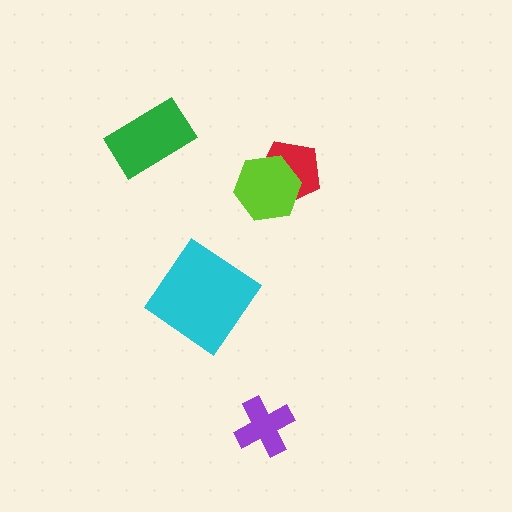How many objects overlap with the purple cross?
0 objects overlap with the purple cross.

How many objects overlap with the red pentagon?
1 object overlaps with the red pentagon.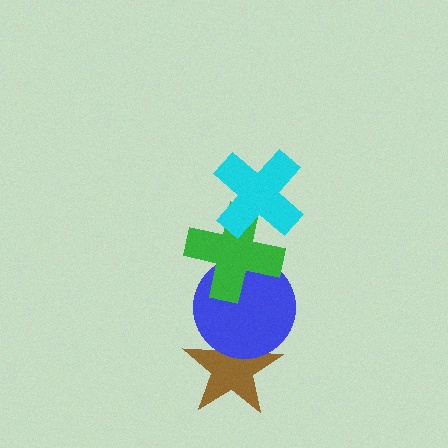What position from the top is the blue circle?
The blue circle is 3rd from the top.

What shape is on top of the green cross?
The cyan cross is on top of the green cross.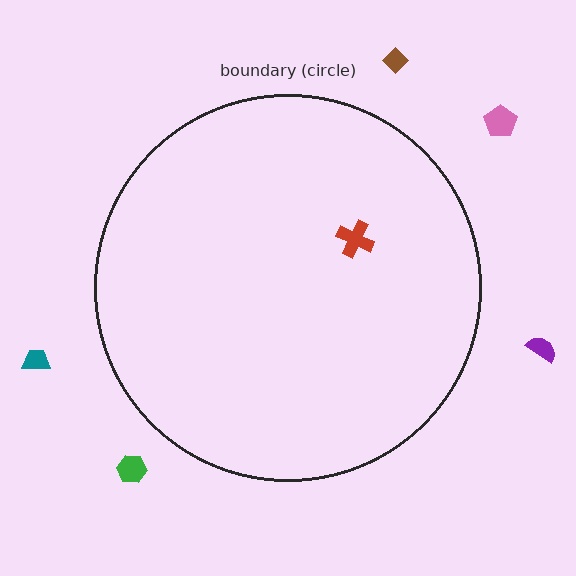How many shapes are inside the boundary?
1 inside, 5 outside.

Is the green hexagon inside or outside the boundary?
Outside.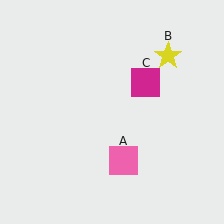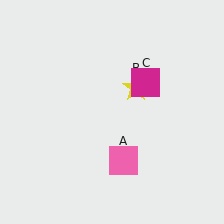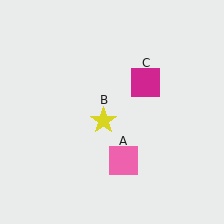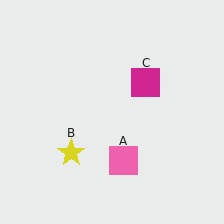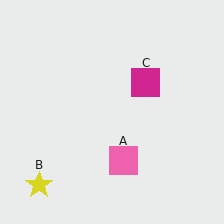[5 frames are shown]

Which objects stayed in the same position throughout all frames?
Pink square (object A) and magenta square (object C) remained stationary.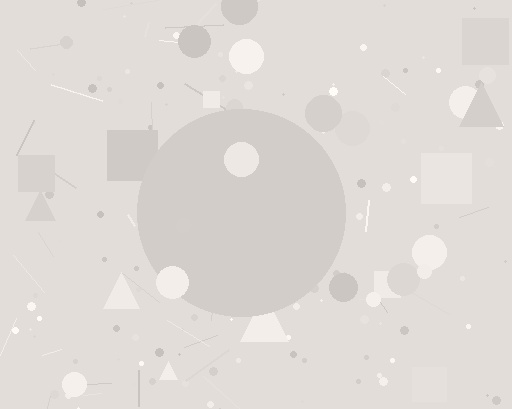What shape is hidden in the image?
A circle is hidden in the image.